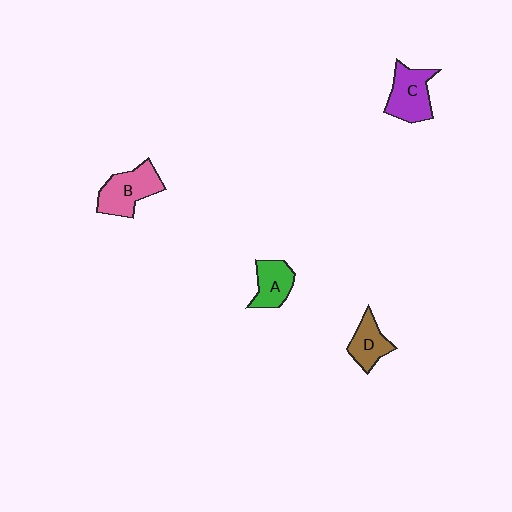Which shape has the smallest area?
Shape D (brown).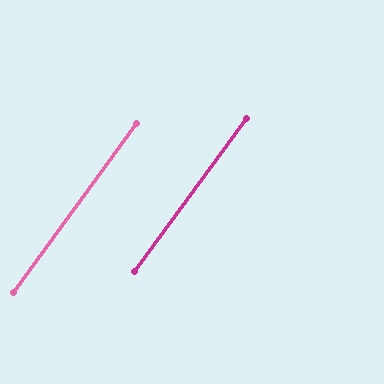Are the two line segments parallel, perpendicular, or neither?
Parallel — their directions differ by only 0.3°.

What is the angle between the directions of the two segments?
Approximately 0 degrees.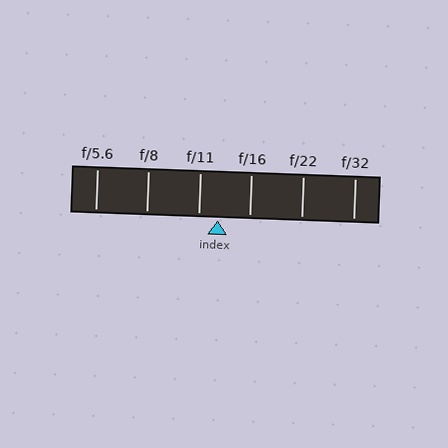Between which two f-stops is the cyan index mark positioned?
The index mark is between f/11 and f/16.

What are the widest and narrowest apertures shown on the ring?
The widest aperture shown is f/5.6 and the narrowest is f/32.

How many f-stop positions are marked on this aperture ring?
There are 6 f-stop positions marked.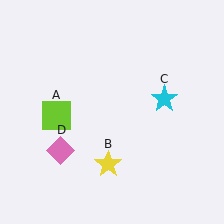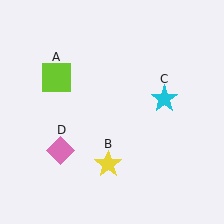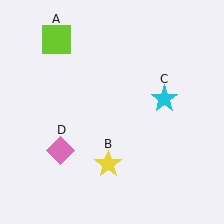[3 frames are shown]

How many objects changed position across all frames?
1 object changed position: lime square (object A).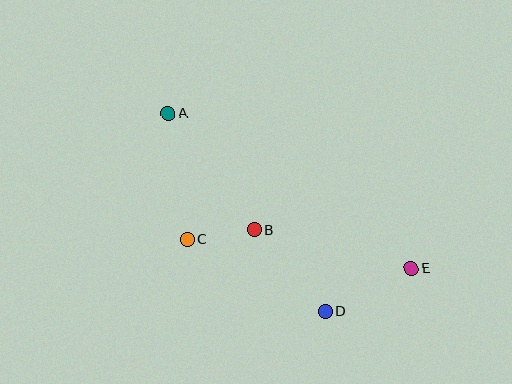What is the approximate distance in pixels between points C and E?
The distance between C and E is approximately 226 pixels.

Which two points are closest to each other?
Points B and C are closest to each other.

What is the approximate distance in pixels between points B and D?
The distance between B and D is approximately 108 pixels.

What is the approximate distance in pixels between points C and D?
The distance between C and D is approximately 155 pixels.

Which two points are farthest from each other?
Points A and E are farthest from each other.